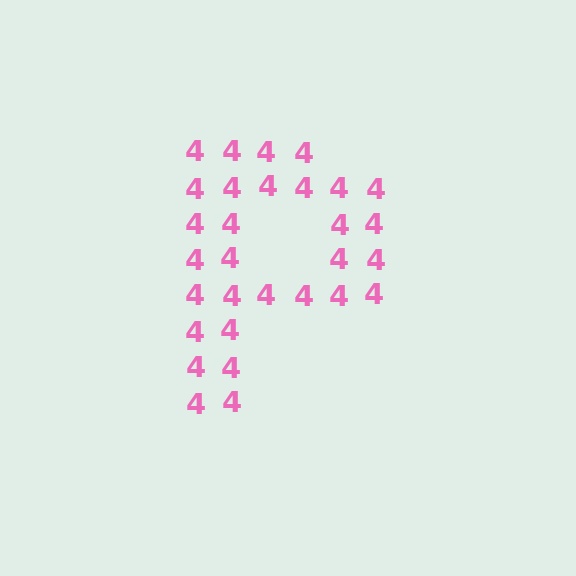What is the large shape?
The large shape is the letter P.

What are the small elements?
The small elements are digit 4's.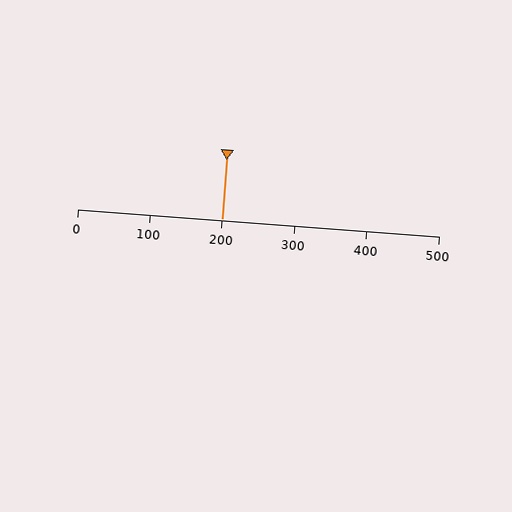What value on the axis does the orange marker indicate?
The marker indicates approximately 200.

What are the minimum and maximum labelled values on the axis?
The axis runs from 0 to 500.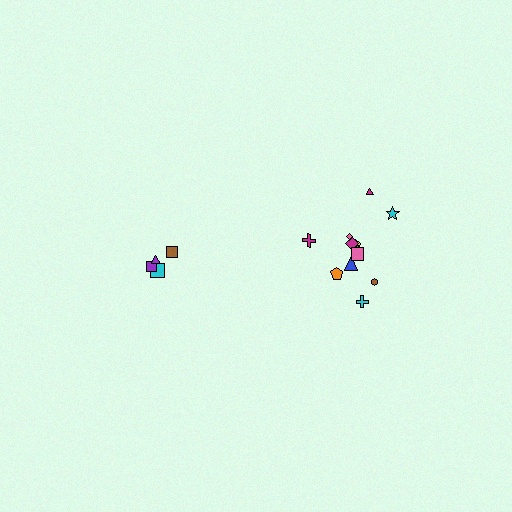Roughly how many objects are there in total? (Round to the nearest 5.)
Roughly 15 objects in total.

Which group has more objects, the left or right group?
The right group.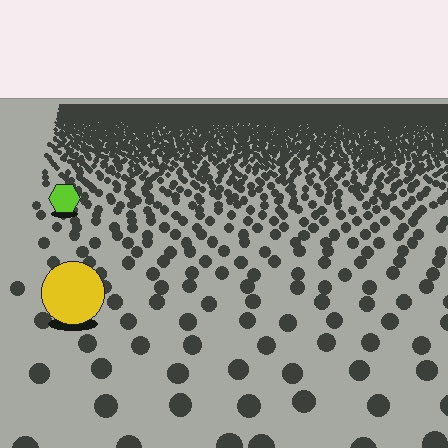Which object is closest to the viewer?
The yellow circle is closest. The texture marks near it are larger and more spread out.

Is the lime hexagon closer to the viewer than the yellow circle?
No. The yellow circle is closer — you can tell from the texture gradient: the ground texture is coarser near it.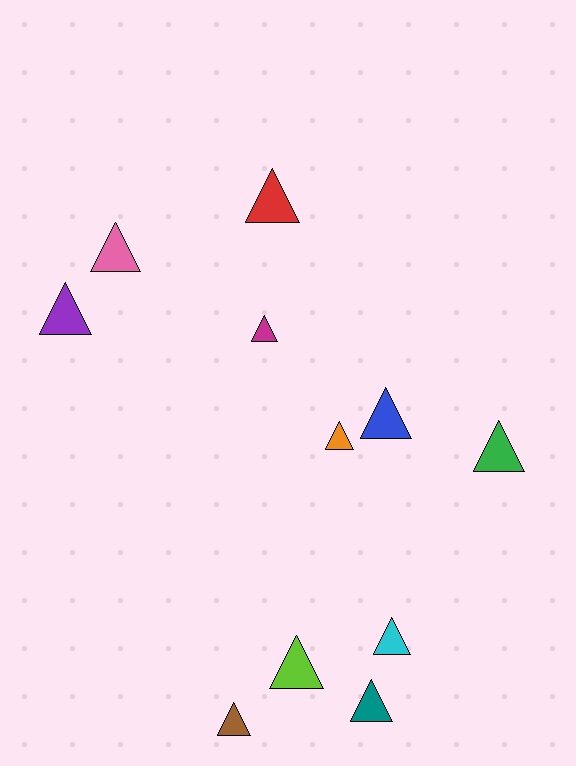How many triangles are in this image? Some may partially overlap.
There are 11 triangles.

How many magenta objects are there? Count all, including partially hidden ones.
There is 1 magenta object.